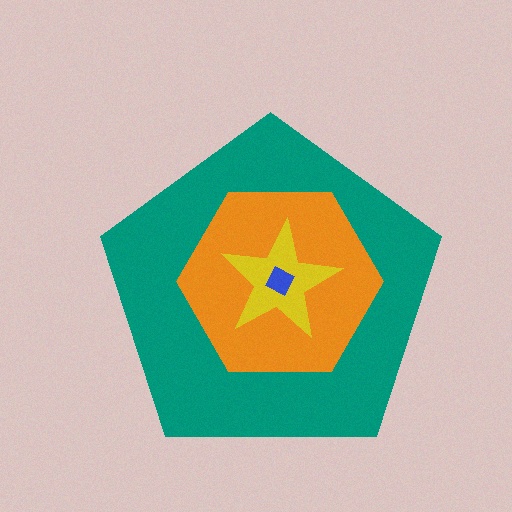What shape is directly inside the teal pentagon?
The orange hexagon.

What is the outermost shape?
The teal pentagon.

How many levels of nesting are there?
4.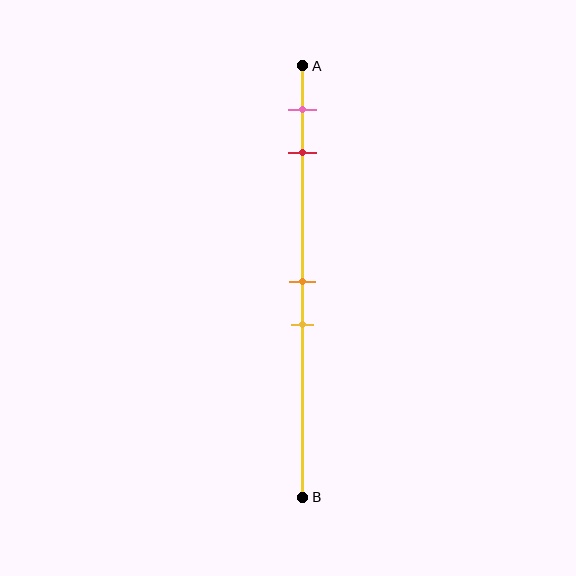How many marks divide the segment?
There are 4 marks dividing the segment.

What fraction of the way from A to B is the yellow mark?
The yellow mark is approximately 60% (0.6) of the way from A to B.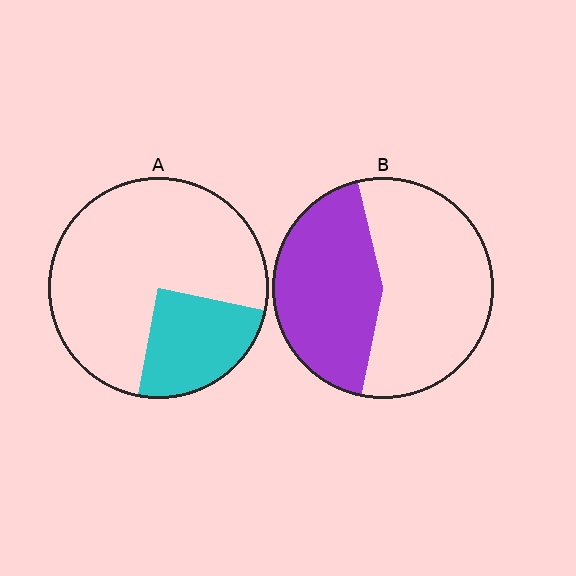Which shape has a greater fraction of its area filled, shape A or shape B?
Shape B.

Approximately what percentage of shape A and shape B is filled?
A is approximately 25% and B is approximately 45%.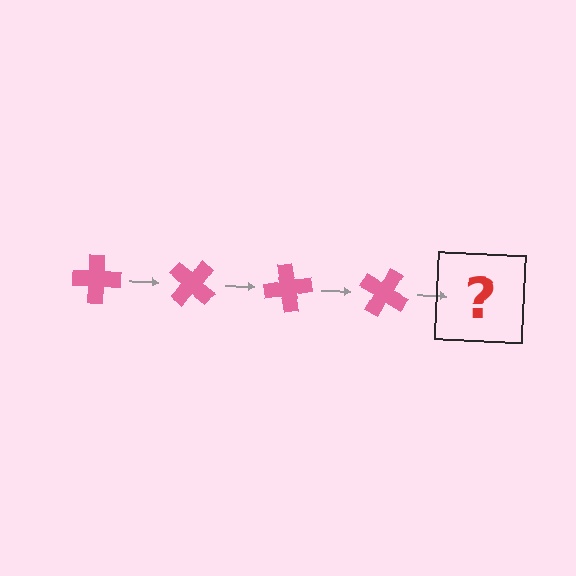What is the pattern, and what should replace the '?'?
The pattern is that the cross rotates 40 degrees each step. The '?' should be a pink cross rotated 160 degrees.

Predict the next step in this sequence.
The next step is a pink cross rotated 160 degrees.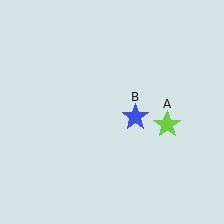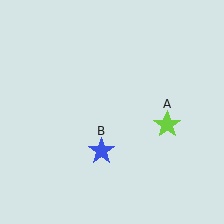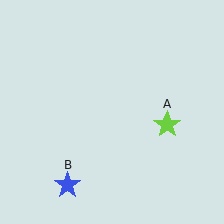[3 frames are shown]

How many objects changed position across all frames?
1 object changed position: blue star (object B).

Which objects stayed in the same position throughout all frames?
Lime star (object A) remained stationary.